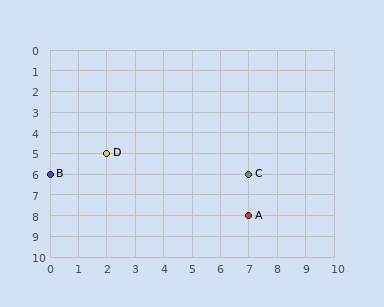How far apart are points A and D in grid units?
Points A and D are 5 columns and 3 rows apart (about 5.8 grid units diagonally).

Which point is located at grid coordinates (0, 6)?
Point B is at (0, 6).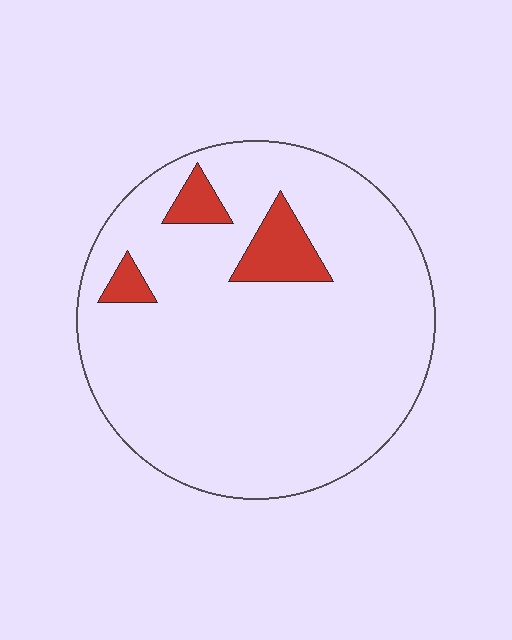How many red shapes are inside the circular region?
3.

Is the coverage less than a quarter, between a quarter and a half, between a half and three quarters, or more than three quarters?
Less than a quarter.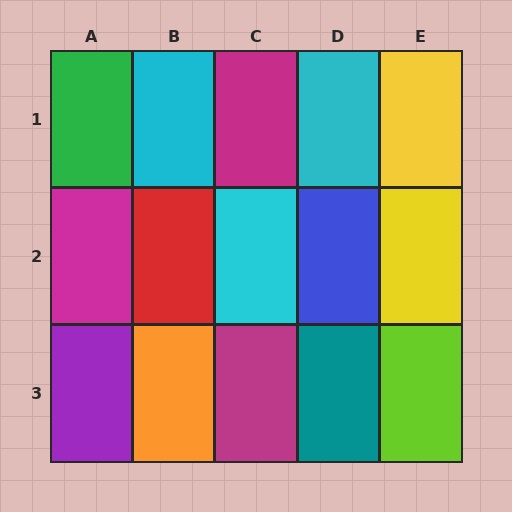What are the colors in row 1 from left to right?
Green, cyan, magenta, cyan, yellow.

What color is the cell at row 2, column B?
Red.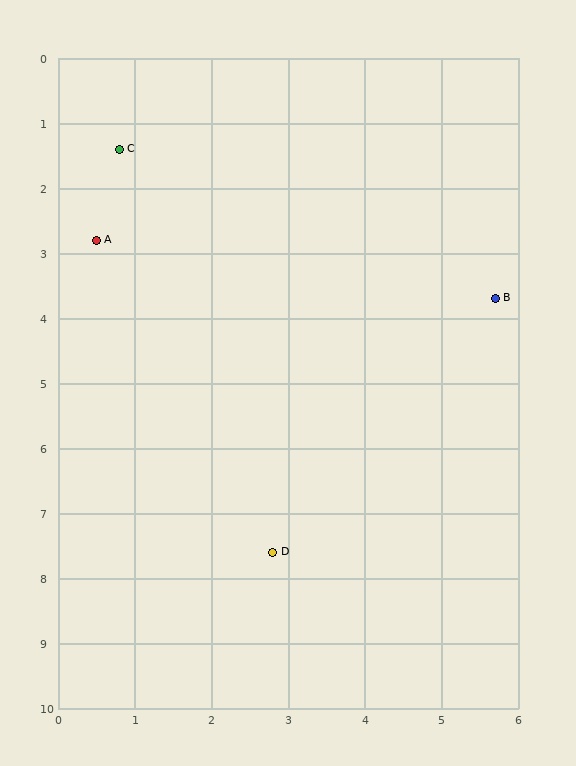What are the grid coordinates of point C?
Point C is at approximately (0.8, 1.4).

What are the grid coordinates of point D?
Point D is at approximately (2.8, 7.6).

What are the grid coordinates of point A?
Point A is at approximately (0.5, 2.8).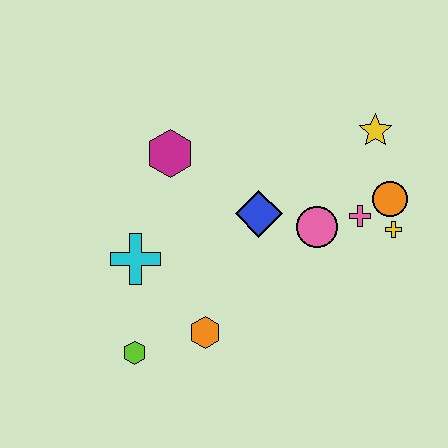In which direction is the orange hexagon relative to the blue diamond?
The orange hexagon is below the blue diamond.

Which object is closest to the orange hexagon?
The lime hexagon is closest to the orange hexagon.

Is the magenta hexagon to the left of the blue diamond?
Yes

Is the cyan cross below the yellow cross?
Yes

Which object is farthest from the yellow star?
The lime hexagon is farthest from the yellow star.